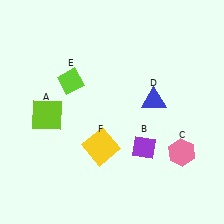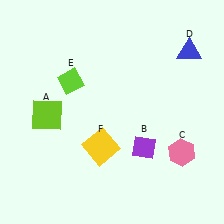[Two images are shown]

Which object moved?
The blue triangle (D) moved up.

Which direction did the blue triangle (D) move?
The blue triangle (D) moved up.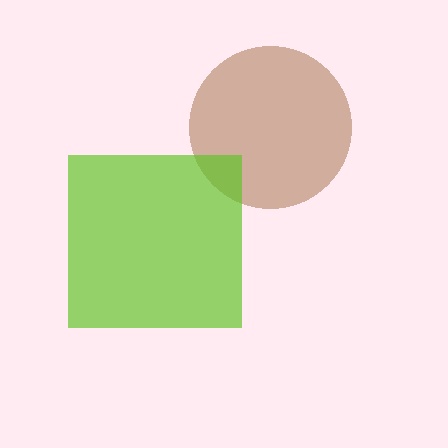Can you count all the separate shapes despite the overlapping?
Yes, there are 2 separate shapes.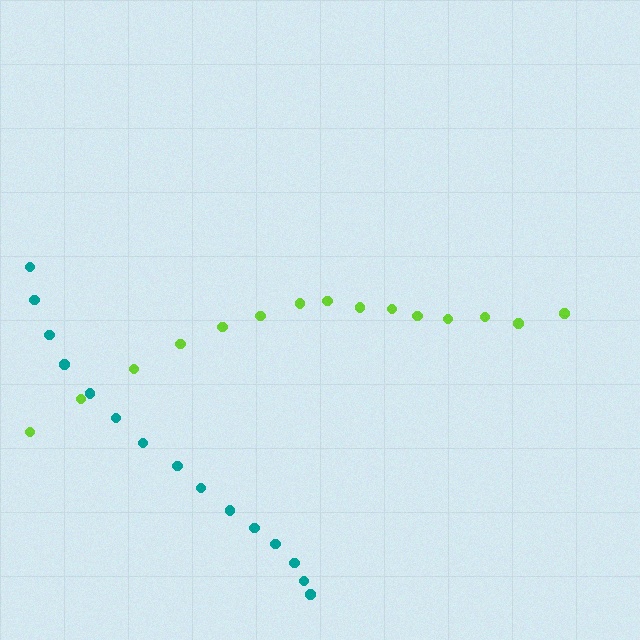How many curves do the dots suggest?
There are 2 distinct paths.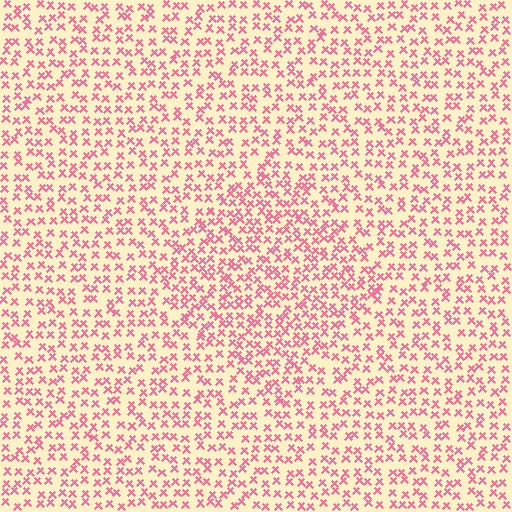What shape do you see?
I see a diamond.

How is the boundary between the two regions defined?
The boundary is defined by a change in element density (approximately 1.5x ratio). All elements are the same color, size, and shape.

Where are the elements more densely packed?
The elements are more densely packed inside the diamond boundary.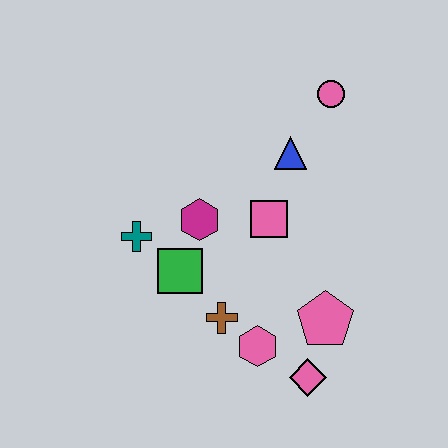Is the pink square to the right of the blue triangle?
No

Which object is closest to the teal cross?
The green square is closest to the teal cross.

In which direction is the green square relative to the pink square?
The green square is to the left of the pink square.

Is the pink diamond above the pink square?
No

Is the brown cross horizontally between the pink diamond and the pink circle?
No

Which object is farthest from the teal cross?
The pink circle is farthest from the teal cross.